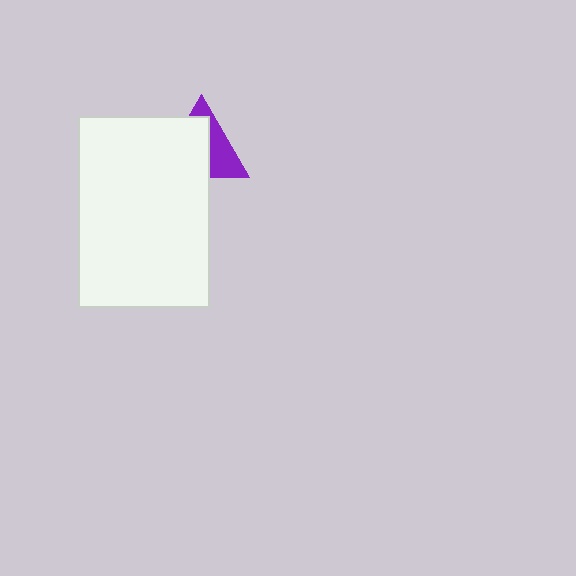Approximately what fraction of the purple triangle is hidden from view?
Roughly 59% of the purple triangle is hidden behind the white rectangle.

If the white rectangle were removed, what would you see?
You would see the complete purple triangle.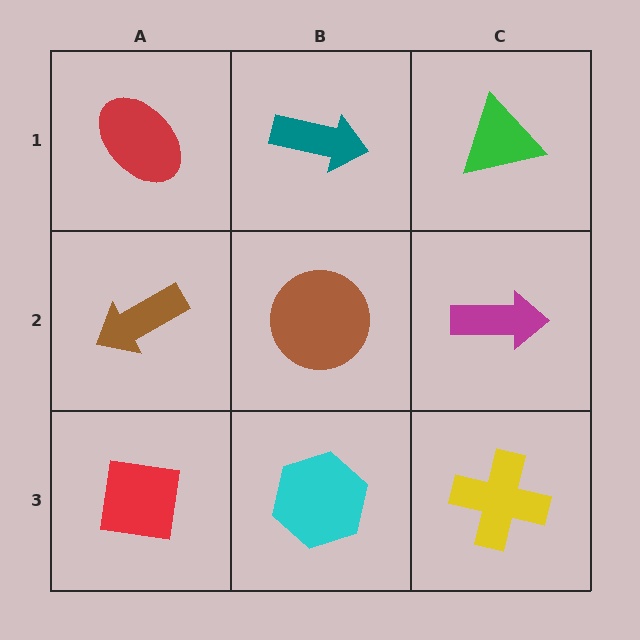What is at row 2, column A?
A brown arrow.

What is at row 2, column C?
A magenta arrow.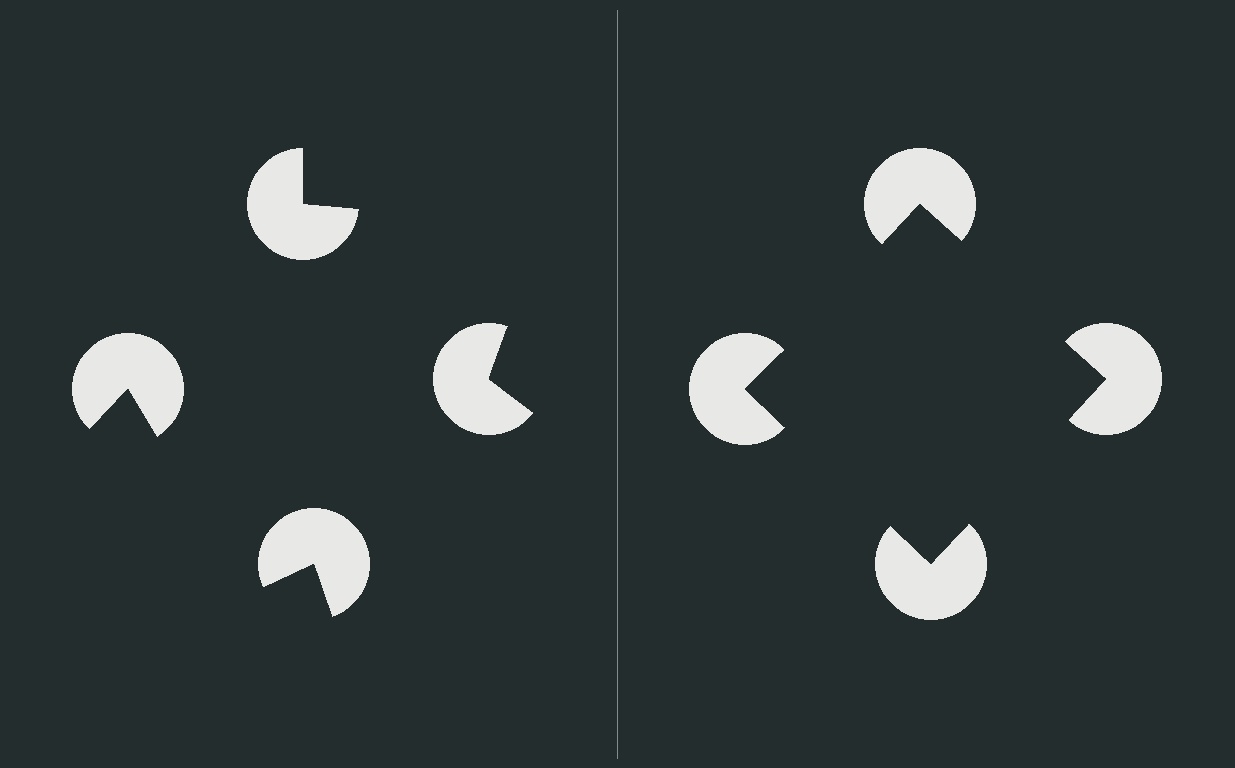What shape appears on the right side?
An illusory square.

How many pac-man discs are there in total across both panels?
8 — 4 on each side.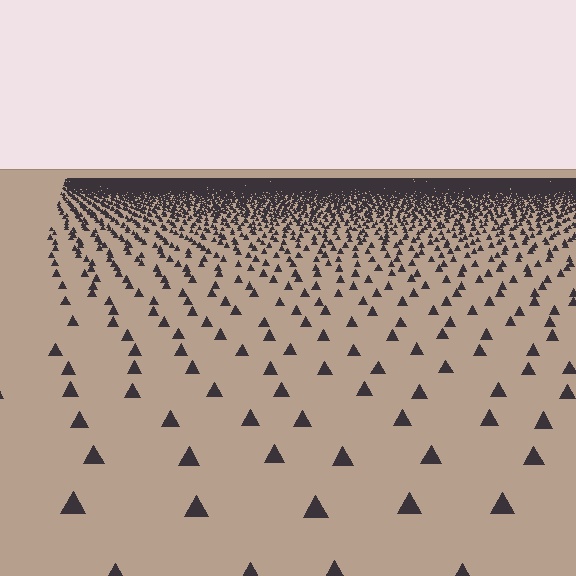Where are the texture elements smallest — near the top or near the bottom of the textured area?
Near the top.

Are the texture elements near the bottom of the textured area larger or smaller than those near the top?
Larger. Near the bottom, elements are closer to the viewer and appear at a bigger on-screen size.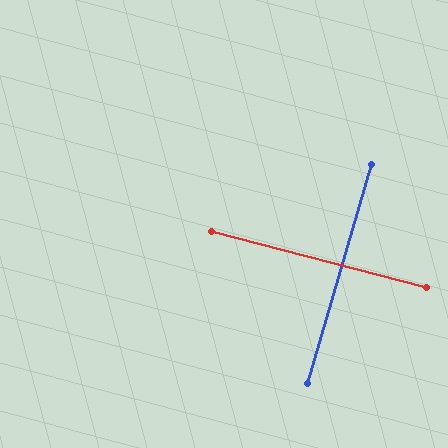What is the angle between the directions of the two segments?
Approximately 88 degrees.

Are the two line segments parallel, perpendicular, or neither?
Perpendicular — they meet at approximately 88°.